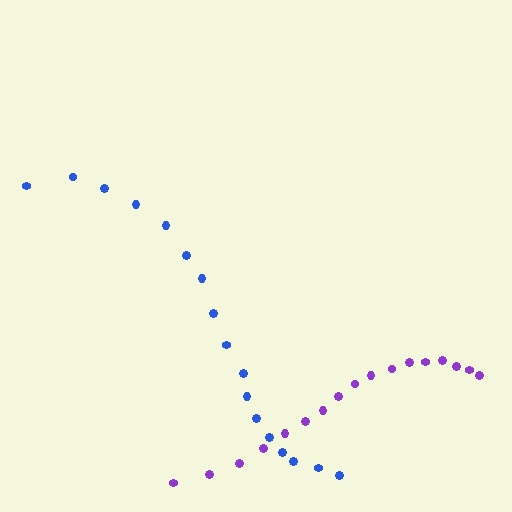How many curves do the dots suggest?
There are 2 distinct paths.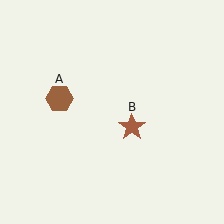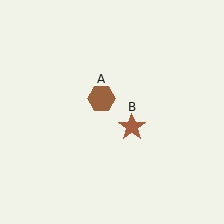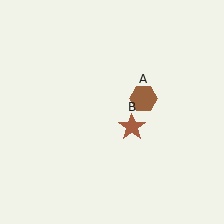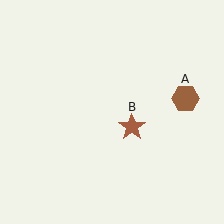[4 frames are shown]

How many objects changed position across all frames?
1 object changed position: brown hexagon (object A).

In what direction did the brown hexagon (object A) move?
The brown hexagon (object A) moved right.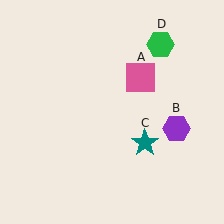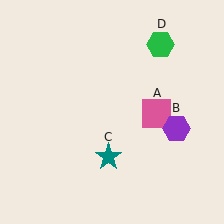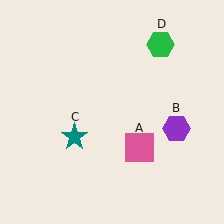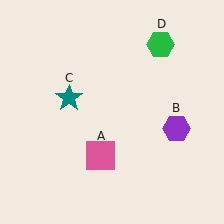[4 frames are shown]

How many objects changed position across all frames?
2 objects changed position: pink square (object A), teal star (object C).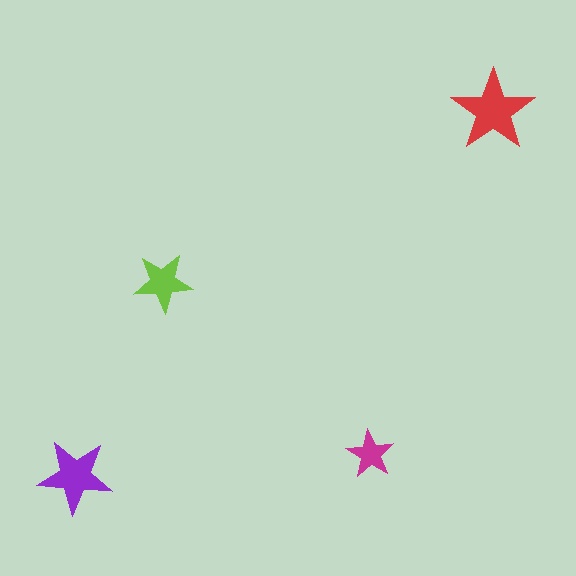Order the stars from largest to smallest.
the red one, the purple one, the lime one, the magenta one.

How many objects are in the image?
There are 4 objects in the image.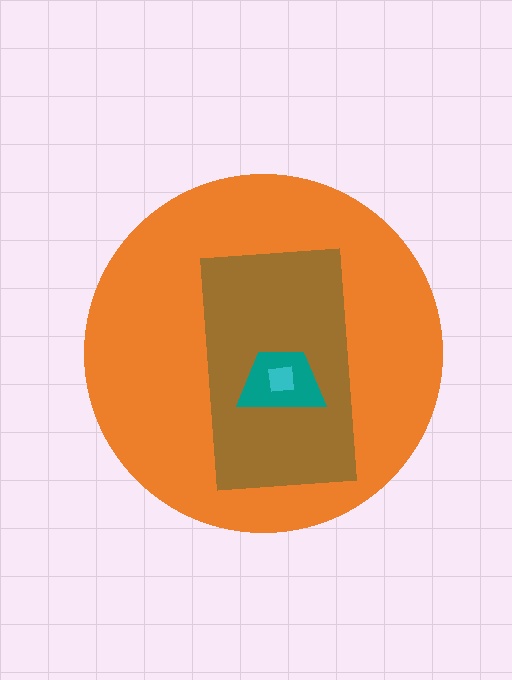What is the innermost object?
The cyan square.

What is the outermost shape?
The orange circle.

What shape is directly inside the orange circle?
The brown rectangle.